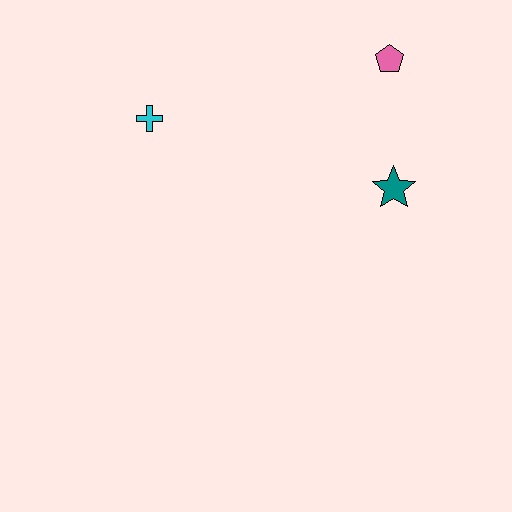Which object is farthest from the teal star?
The cyan cross is farthest from the teal star.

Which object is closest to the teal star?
The pink pentagon is closest to the teal star.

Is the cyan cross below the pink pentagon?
Yes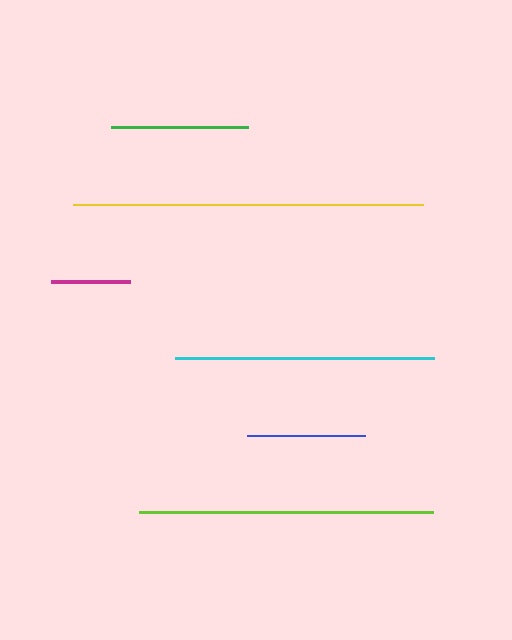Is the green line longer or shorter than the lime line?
The lime line is longer than the green line.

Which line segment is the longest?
The yellow line is the longest at approximately 349 pixels.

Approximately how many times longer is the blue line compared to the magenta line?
The blue line is approximately 1.5 times the length of the magenta line.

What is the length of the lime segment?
The lime segment is approximately 294 pixels long.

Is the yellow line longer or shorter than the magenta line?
The yellow line is longer than the magenta line.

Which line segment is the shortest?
The magenta line is the shortest at approximately 79 pixels.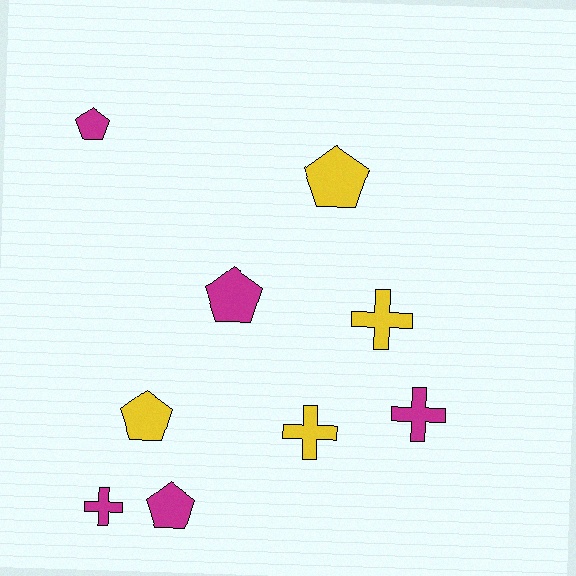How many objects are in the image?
There are 9 objects.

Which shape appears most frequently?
Pentagon, with 5 objects.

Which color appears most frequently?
Magenta, with 5 objects.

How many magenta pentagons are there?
There are 3 magenta pentagons.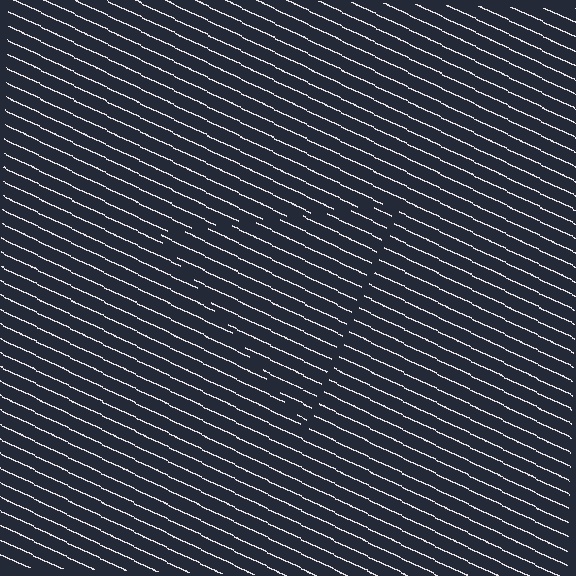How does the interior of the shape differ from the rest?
The interior of the shape contains the same grating, shifted by half a period — the contour is defined by the phase discontinuity where line-ends from the inner and outer gratings abut.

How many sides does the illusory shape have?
3 sides — the line-ends trace a triangle.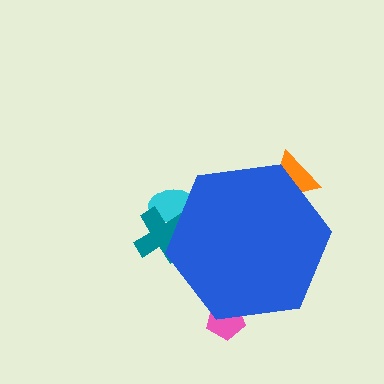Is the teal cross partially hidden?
Yes, the teal cross is partially hidden behind the blue hexagon.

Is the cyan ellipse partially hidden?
Yes, the cyan ellipse is partially hidden behind the blue hexagon.